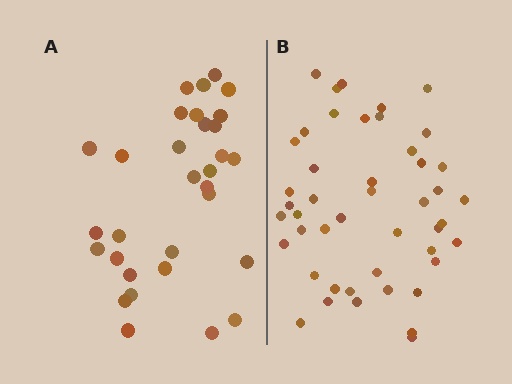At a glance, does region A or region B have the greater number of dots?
Region B (the right region) has more dots.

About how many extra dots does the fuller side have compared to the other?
Region B has approximately 15 more dots than region A.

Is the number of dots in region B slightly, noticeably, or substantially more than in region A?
Region B has substantially more. The ratio is roughly 1.5 to 1.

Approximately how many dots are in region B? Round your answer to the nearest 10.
About 50 dots. (The exact count is 46, which rounds to 50.)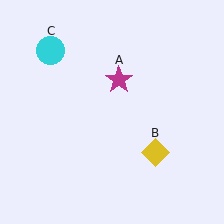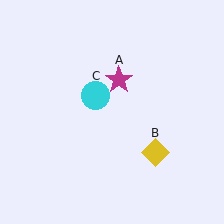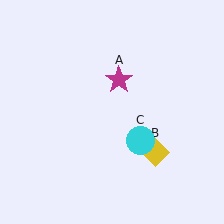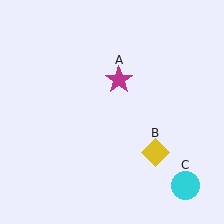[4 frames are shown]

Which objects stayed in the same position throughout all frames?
Magenta star (object A) and yellow diamond (object B) remained stationary.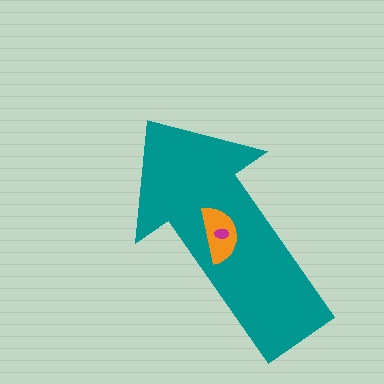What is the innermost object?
The magenta ellipse.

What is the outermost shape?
The teal arrow.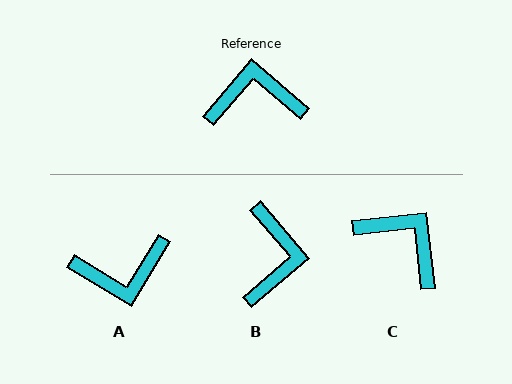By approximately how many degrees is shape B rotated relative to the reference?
Approximately 99 degrees clockwise.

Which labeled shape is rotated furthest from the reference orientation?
A, about 171 degrees away.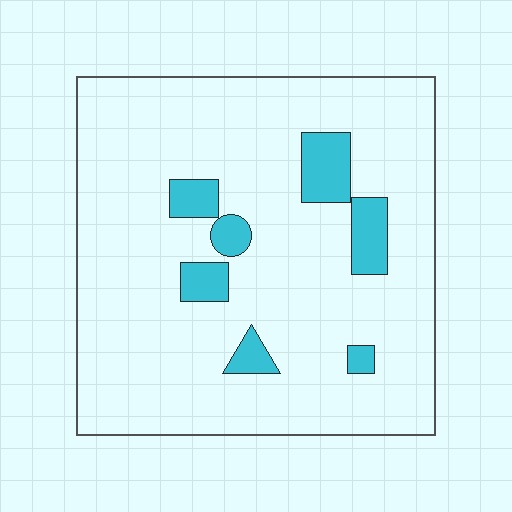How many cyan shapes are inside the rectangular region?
7.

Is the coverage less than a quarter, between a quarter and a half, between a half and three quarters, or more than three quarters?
Less than a quarter.